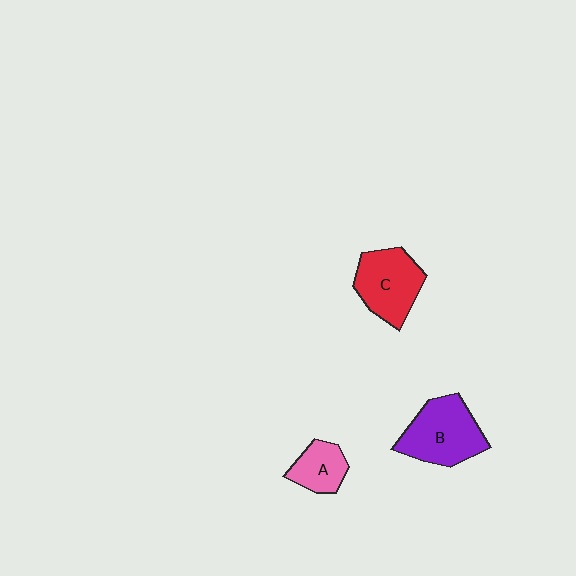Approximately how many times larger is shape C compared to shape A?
Approximately 1.7 times.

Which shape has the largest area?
Shape B (purple).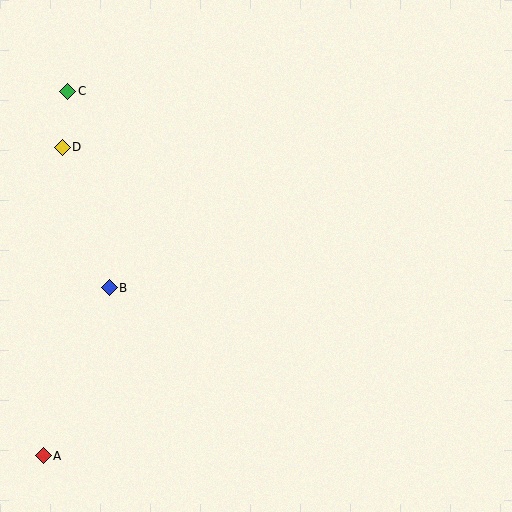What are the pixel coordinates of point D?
Point D is at (62, 147).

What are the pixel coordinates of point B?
Point B is at (109, 288).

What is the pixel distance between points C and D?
The distance between C and D is 56 pixels.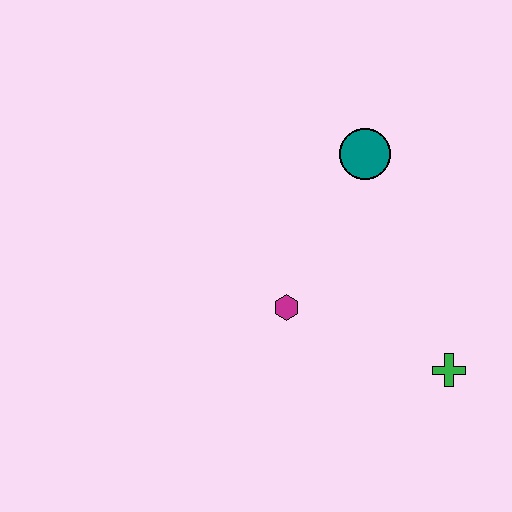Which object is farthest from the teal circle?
The green cross is farthest from the teal circle.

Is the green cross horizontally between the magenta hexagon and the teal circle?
No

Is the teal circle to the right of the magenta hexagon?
Yes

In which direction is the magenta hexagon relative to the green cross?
The magenta hexagon is to the left of the green cross.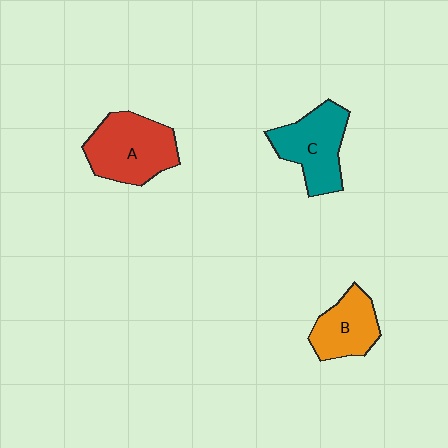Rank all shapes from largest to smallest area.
From largest to smallest: A (red), C (teal), B (orange).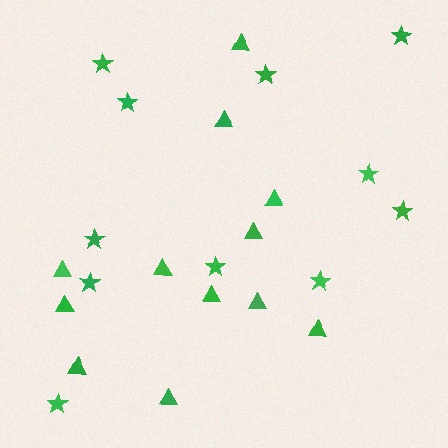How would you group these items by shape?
There are 2 groups: one group of stars (11) and one group of triangles (12).